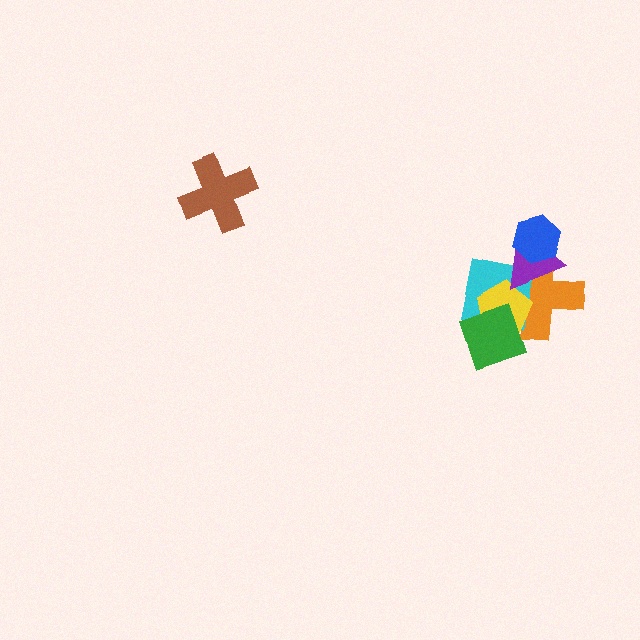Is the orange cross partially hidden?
Yes, it is partially covered by another shape.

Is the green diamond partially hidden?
No, no other shape covers it.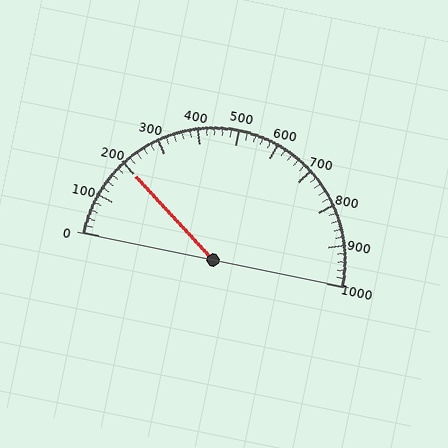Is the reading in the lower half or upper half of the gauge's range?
The reading is in the lower half of the range (0 to 1000).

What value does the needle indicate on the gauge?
The needle indicates approximately 200.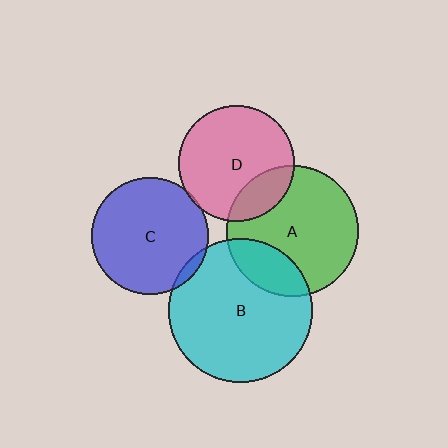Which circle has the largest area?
Circle B (cyan).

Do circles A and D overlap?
Yes.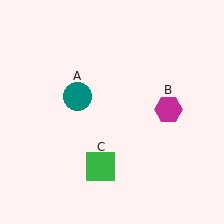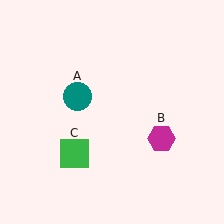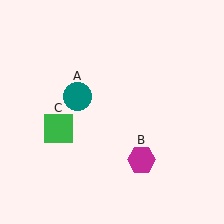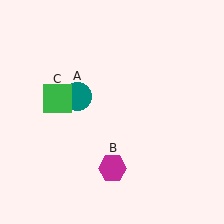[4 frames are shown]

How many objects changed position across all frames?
2 objects changed position: magenta hexagon (object B), green square (object C).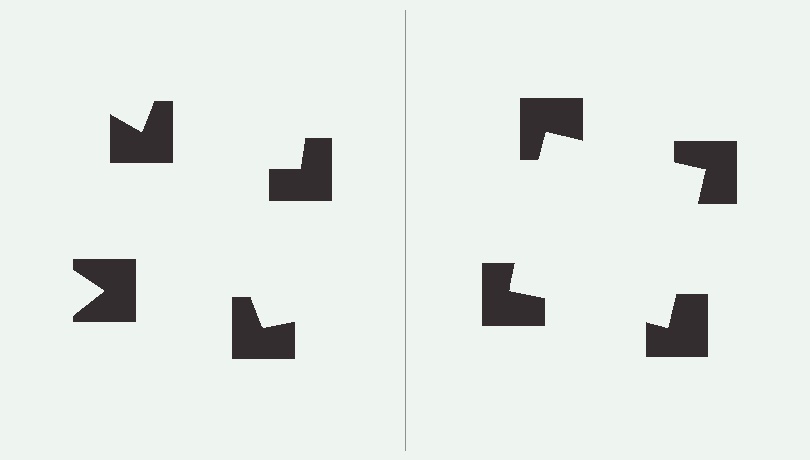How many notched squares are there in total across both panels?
8 — 4 on each side.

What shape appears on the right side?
An illusory square.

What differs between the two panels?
The notched squares are positioned identically on both sides; only the wedge orientations differ. On the right they align to a square; on the left they are misaligned.